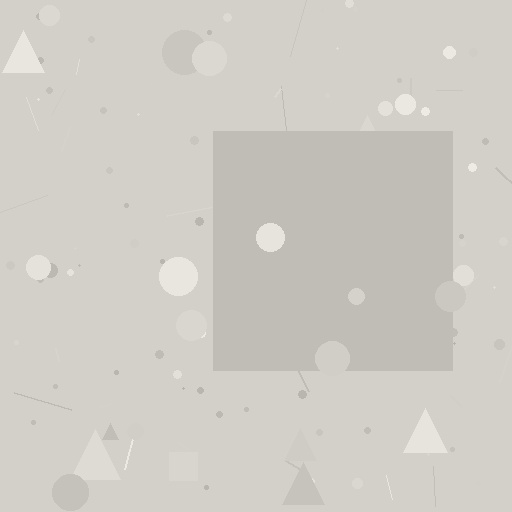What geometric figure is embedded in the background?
A square is embedded in the background.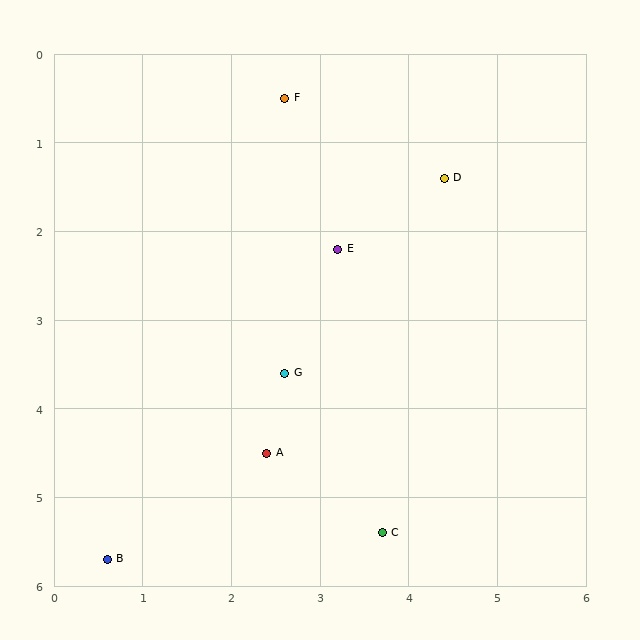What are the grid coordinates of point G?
Point G is at approximately (2.6, 3.6).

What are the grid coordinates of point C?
Point C is at approximately (3.7, 5.4).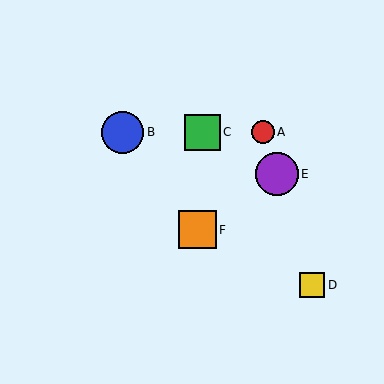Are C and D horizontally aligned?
No, C is at y≈132 and D is at y≈285.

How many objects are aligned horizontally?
3 objects (A, B, C) are aligned horizontally.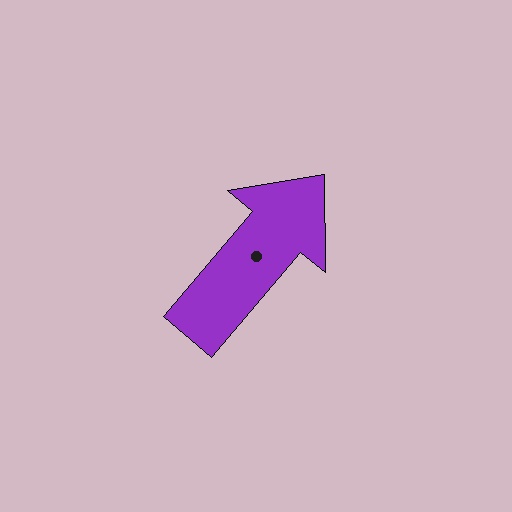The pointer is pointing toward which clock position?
Roughly 1 o'clock.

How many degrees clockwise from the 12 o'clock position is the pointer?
Approximately 40 degrees.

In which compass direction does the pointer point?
Northeast.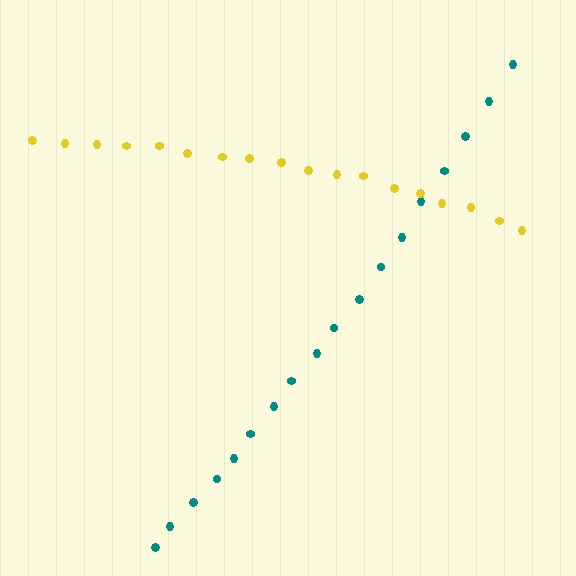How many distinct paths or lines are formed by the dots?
There are 2 distinct paths.